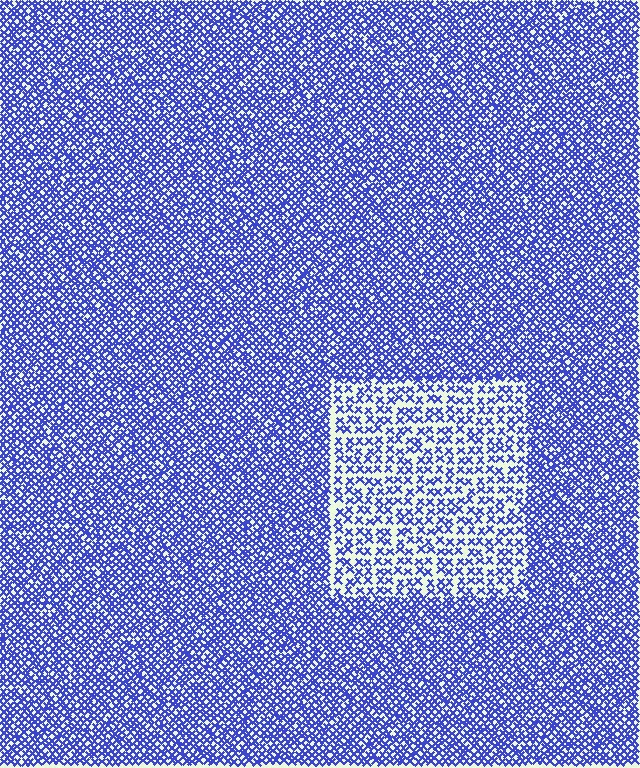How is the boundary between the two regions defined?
The boundary is defined by a change in element density (approximately 2.1x ratio). All elements are the same color, size, and shape.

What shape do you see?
I see a rectangle.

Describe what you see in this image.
The image contains small blue elements arranged at two different densities. A rectangle-shaped region is visible where the elements are less densely packed than the surrounding area.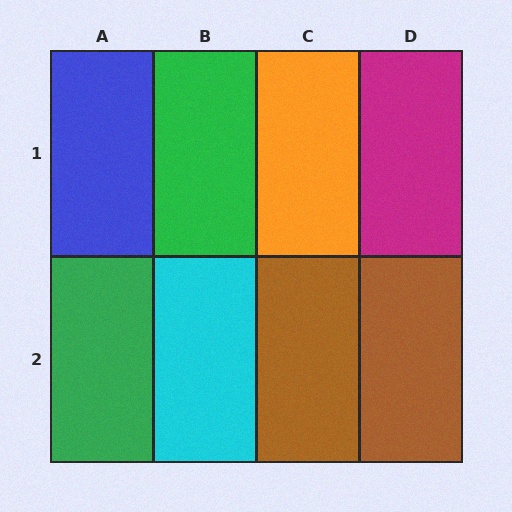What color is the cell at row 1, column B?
Green.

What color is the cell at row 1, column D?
Magenta.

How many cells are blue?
1 cell is blue.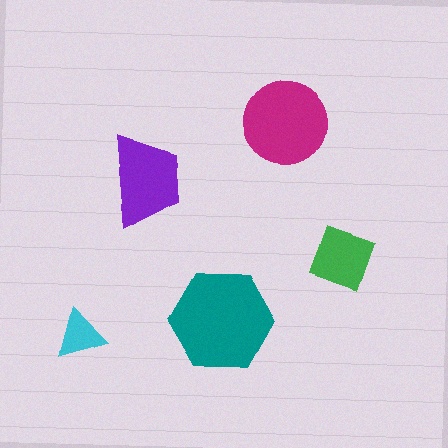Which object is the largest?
The teal hexagon.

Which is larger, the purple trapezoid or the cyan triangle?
The purple trapezoid.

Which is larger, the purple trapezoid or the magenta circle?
The magenta circle.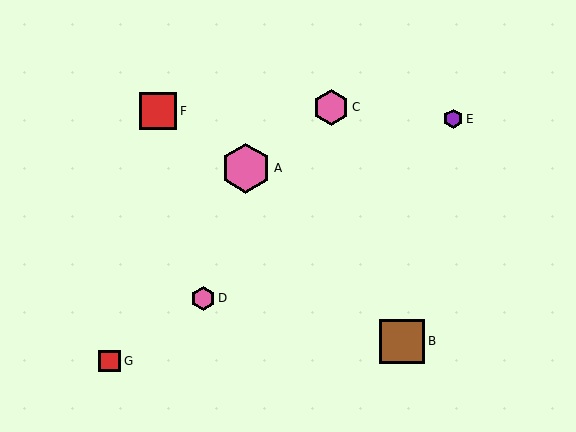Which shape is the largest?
The pink hexagon (labeled A) is the largest.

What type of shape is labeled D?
Shape D is a pink hexagon.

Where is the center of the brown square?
The center of the brown square is at (402, 341).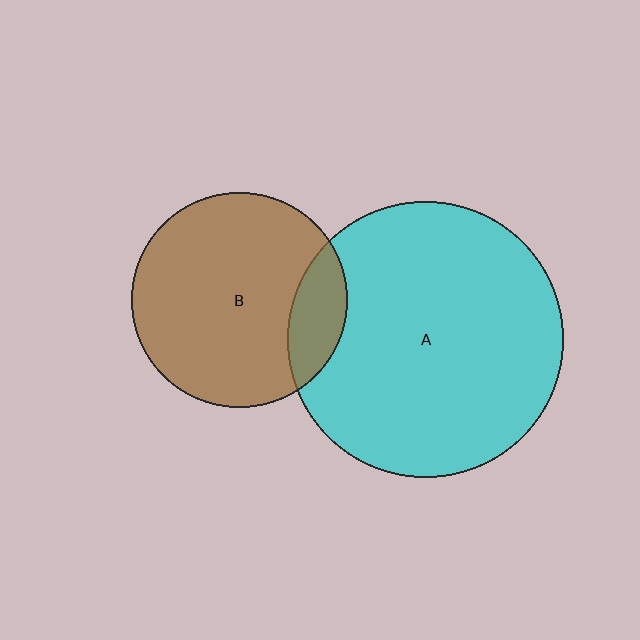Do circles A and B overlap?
Yes.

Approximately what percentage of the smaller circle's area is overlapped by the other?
Approximately 15%.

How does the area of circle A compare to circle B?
Approximately 1.6 times.